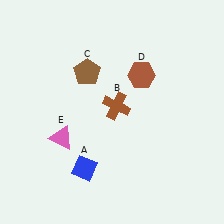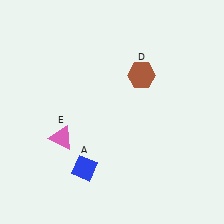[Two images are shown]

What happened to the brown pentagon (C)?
The brown pentagon (C) was removed in Image 2. It was in the top-left area of Image 1.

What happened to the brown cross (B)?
The brown cross (B) was removed in Image 2. It was in the top-right area of Image 1.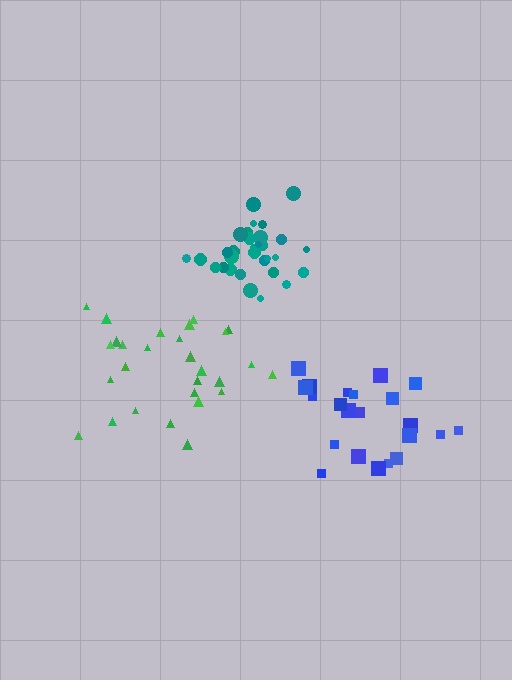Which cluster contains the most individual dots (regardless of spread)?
Teal (31).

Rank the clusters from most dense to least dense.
teal, blue, green.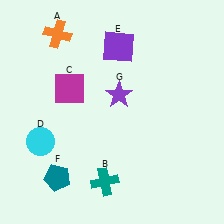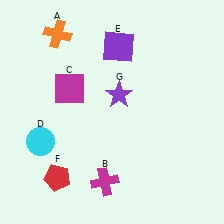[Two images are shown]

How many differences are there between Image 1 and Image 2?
There are 2 differences between the two images.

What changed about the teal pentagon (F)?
In Image 1, F is teal. In Image 2, it changed to red.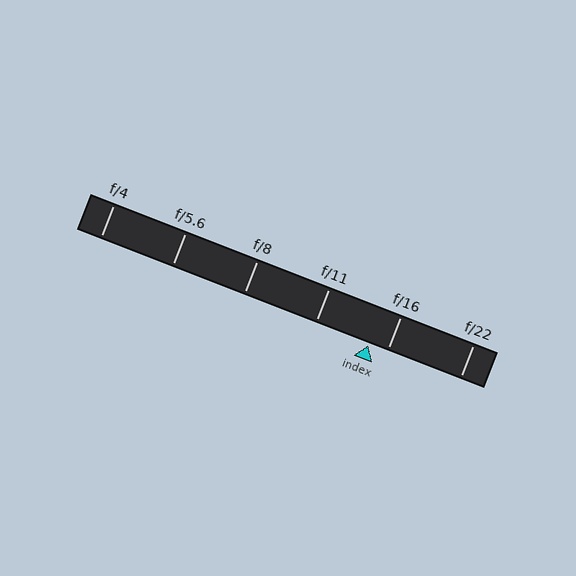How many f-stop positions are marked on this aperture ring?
There are 6 f-stop positions marked.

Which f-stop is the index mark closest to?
The index mark is closest to f/16.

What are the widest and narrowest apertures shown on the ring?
The widest aperture shown is f/4 and the narrowest is f/22.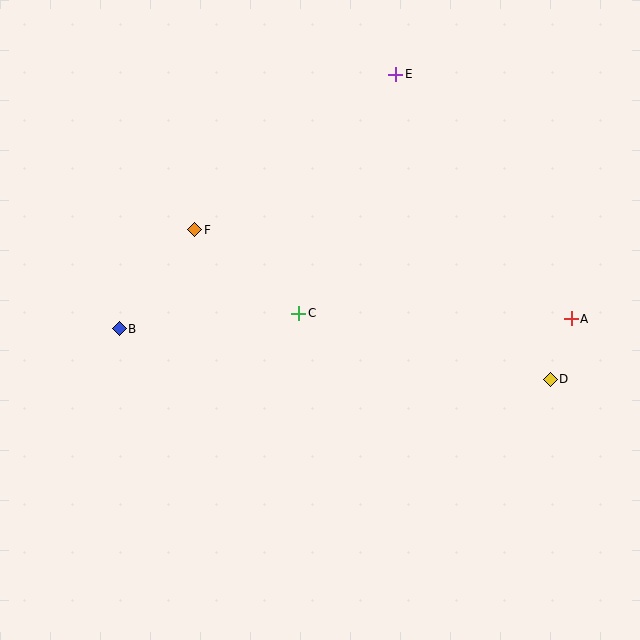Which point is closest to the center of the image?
Point C at (299, 313) is closest to the center.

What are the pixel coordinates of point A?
Point A is at (571, 319).